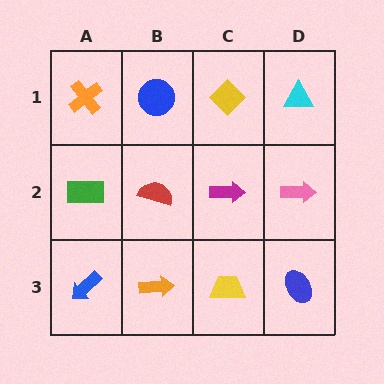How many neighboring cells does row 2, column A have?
3.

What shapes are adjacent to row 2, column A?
An orange cross (row 1, column A), a blue arrow (row 3, column A), a red semicircle (row 2, column B).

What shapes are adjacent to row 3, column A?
A green rectangle (row 2, column A), an orange arrow (row 3, column B).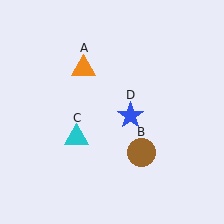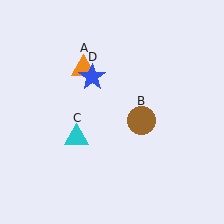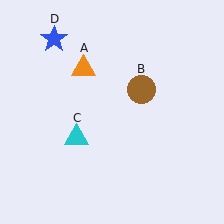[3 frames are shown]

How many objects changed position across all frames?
2 objects changed position: brown circle (object B), blue star (object D).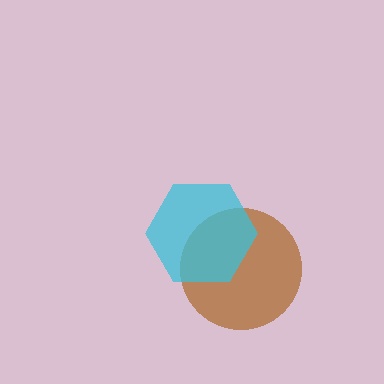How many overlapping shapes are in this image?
There are 2 overlapping shapes in the image.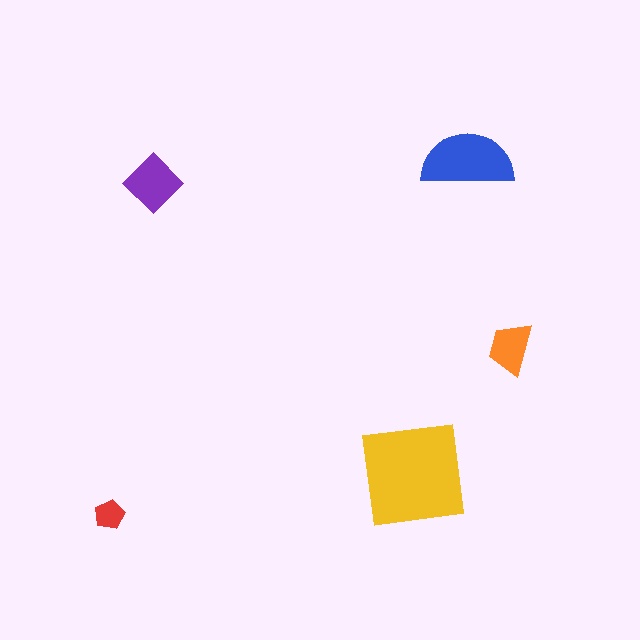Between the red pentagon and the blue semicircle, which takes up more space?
The blue semicircle.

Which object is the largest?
The yellow square.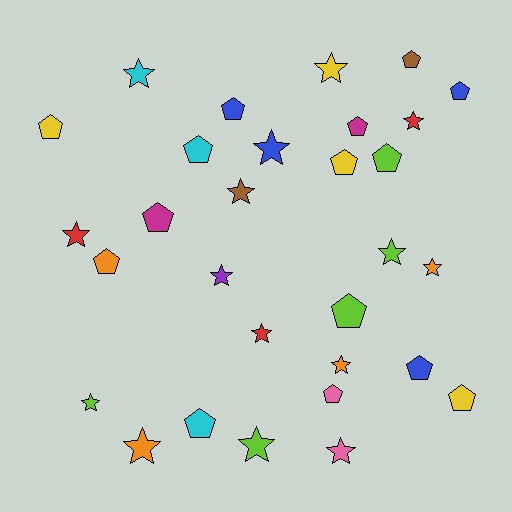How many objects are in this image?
There are 30 objects.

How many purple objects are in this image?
There is 1 purple object.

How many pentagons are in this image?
There are 15 pentagons.